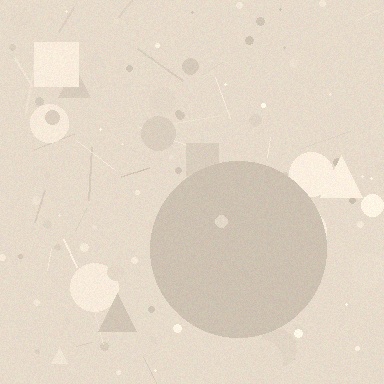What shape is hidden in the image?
A circle is hidden in the image.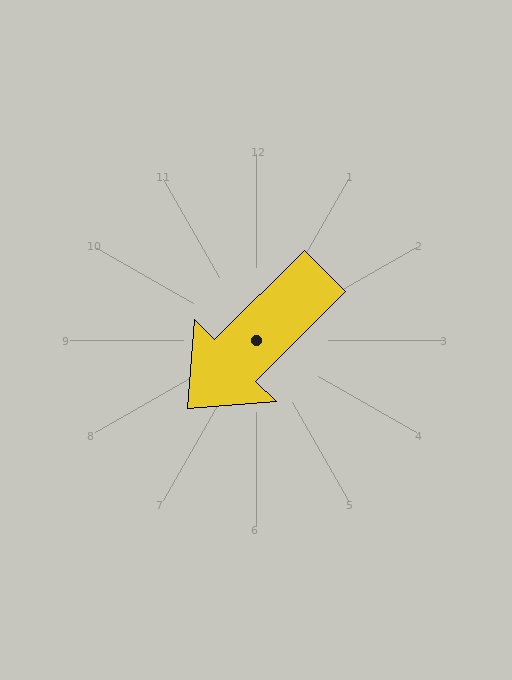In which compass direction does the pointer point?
Southwest.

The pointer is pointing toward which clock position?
Roughly 8 o'clock.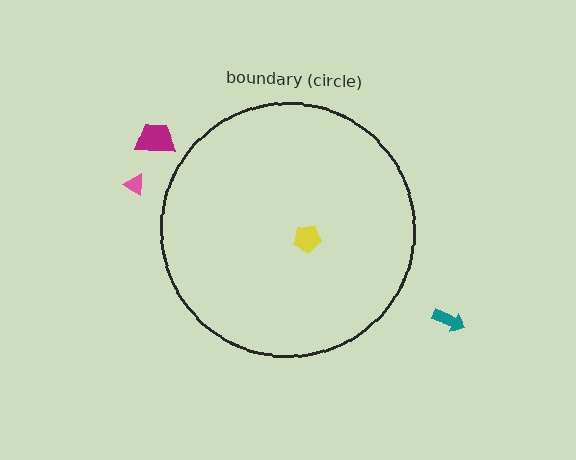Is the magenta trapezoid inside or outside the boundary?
Outside.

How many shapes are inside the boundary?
1 inside, 3 outside.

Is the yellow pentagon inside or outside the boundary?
Inside.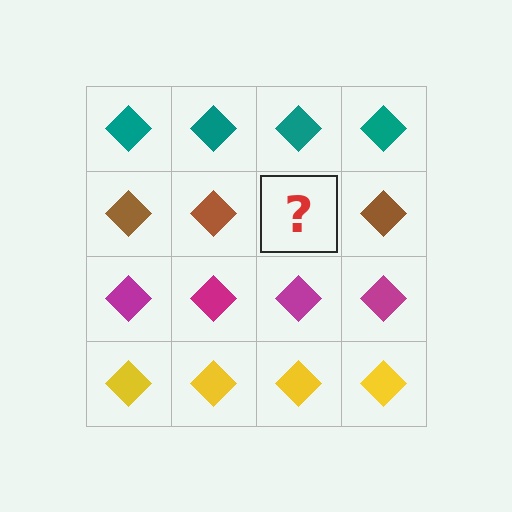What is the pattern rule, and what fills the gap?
The rule is that each row has a consistent color. The gap should be filled with a brown diamond.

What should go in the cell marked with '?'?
The missing cell should contain a brown diamond.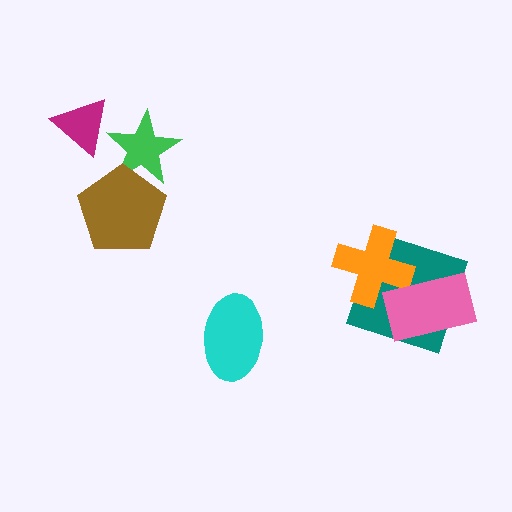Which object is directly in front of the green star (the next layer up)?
The brown pentagon is directly in front of the green star.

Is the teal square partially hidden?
Yes, it is partially covered by another shape.